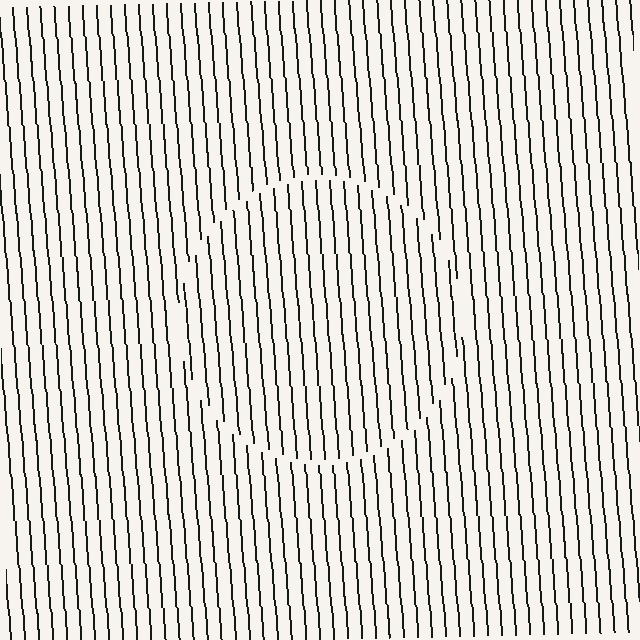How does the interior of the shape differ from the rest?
The interior of the shape contains the same grating, shifted by half a period — the contour is defined by the phase discontinuity where line-ends from the inner and outer gratings abut.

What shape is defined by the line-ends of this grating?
An illusory circle. The interior of the shape contains the same grating, shifted by half a period — the contour is defined by the phase discontinuity where line-ends from the inner and outer gratings abut.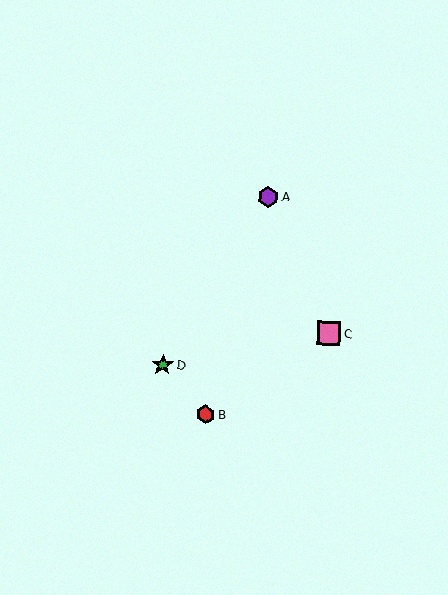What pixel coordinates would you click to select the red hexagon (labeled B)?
Click at (205, 414) to select the red hexagon B.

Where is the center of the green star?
The center of the green star is at (163, 365).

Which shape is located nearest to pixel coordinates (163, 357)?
The green star (labeled D) at (163, 365) is nearest to that location.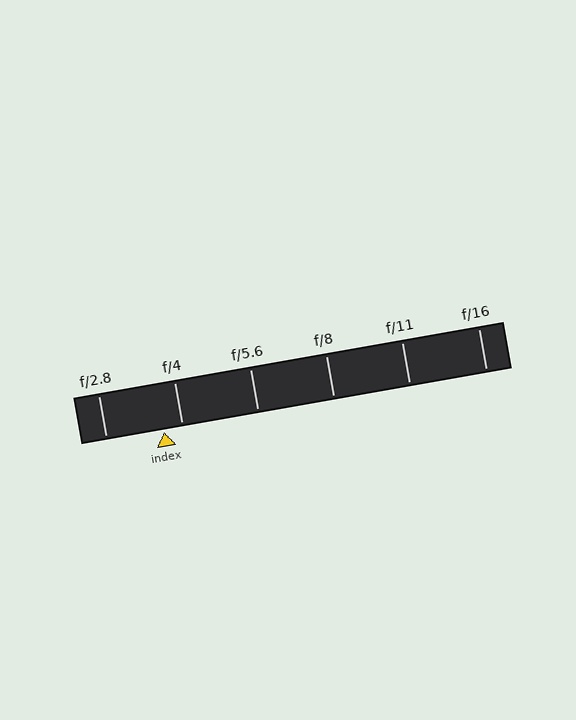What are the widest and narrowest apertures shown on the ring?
The widest aperture shown is f/2.8 and the narrowest is f/16.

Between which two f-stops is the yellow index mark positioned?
The index mark is between f/2.8 and f/4.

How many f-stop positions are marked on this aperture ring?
There are 6 f-stop positions marked.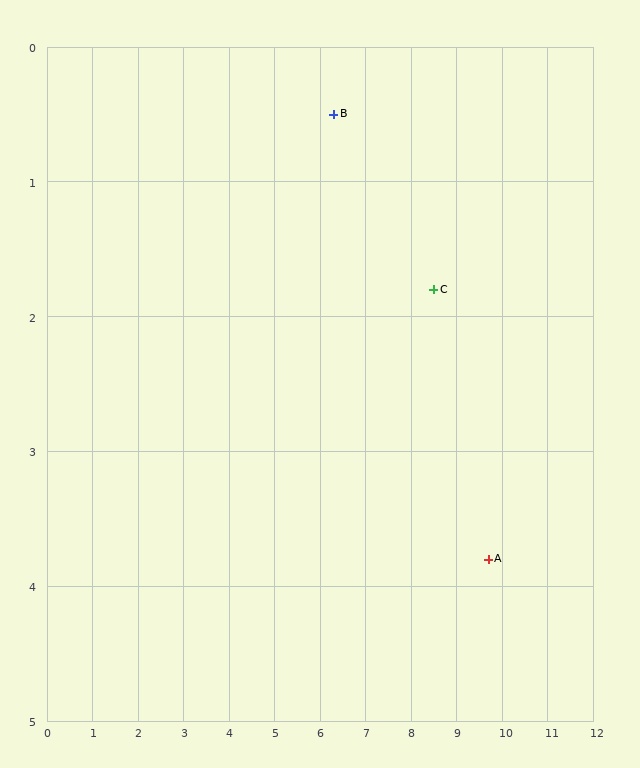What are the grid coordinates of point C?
Point C is at approximately (8.5, 1.8).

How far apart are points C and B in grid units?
Points C and B are about 2.6 grid units apart.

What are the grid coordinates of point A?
Point A is at approximately (9.7, 3.8).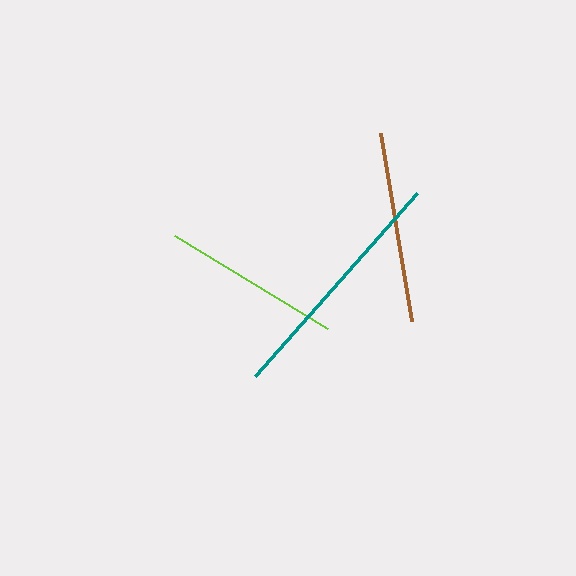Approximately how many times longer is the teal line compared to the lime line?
The teal line is approximately 1.4 times the length of the lime line.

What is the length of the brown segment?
The brown segment is approximately 191 pixels long.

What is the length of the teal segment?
The teal segment is approximately 244 pixels long.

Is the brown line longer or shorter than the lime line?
The brown line is longer than the lime line.